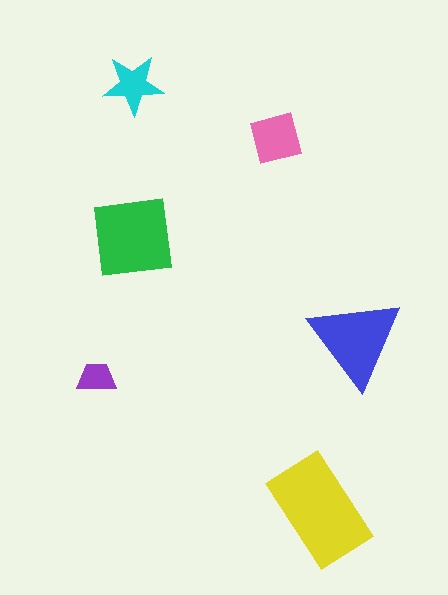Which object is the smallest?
The purple trapezoid.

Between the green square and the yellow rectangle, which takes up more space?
The yellow rectangle.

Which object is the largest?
The yellow rectangle.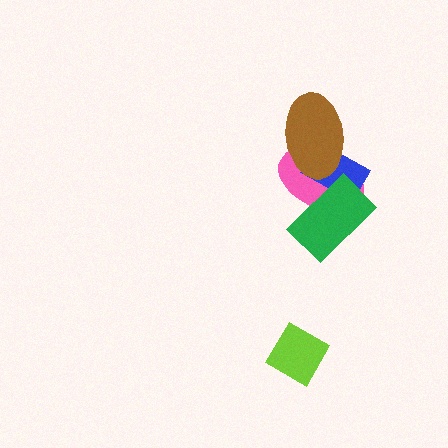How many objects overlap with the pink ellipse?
3 objects overlap with the pink ellipse.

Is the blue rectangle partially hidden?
Yes, it is partially covered by another shape.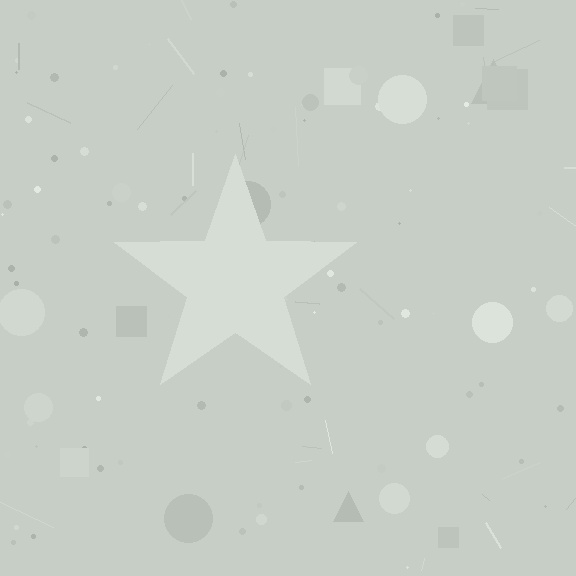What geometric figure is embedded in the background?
A star is embedded in the background.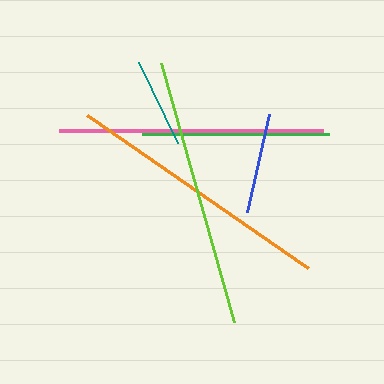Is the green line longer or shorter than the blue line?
The green line is longer than the blue line.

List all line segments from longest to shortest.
From longest to shortest: lime, orange, pink, green, blue, teal.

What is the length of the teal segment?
The teal segment is approximately 90 pixels long.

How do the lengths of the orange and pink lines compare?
The orange and pink lines are approximately the same length.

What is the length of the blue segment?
The blue segment is approximately 100 pixels long.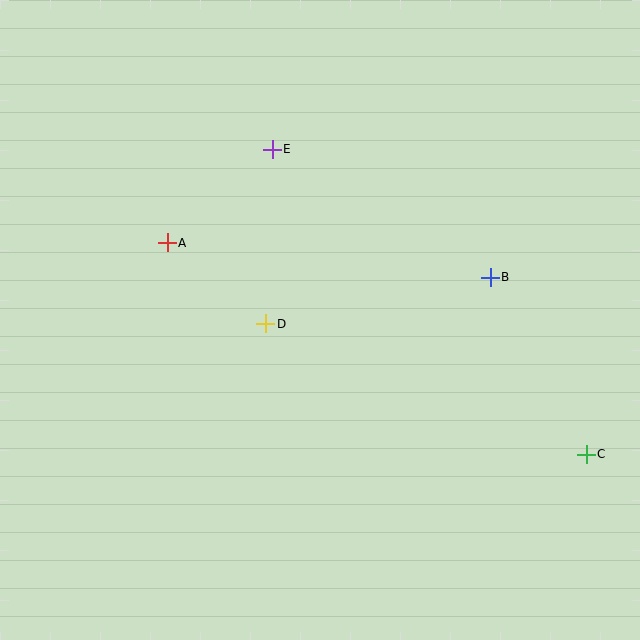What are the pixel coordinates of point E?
Point E is at (272, 149).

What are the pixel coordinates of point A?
Point A is at (167, 243).